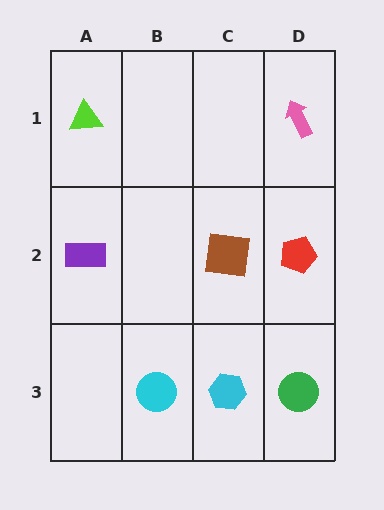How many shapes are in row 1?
2 shapes.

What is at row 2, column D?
A red pentagon.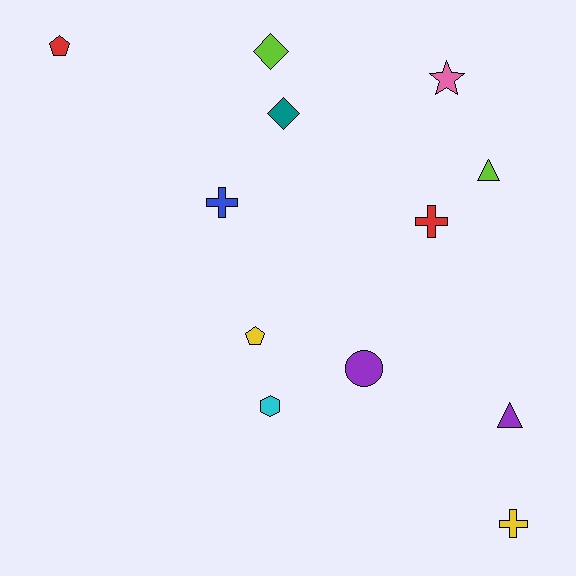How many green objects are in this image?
There are no green objects.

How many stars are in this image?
There is 1 star.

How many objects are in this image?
There are 12 objects.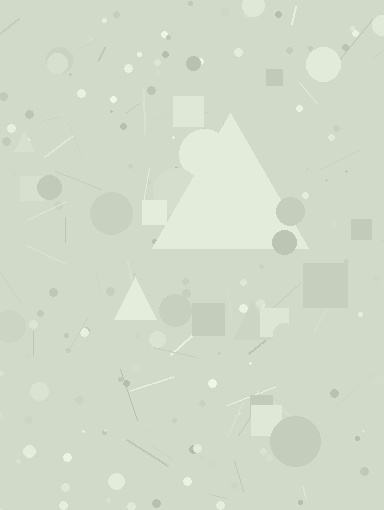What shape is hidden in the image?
A triangle is hidden in the image.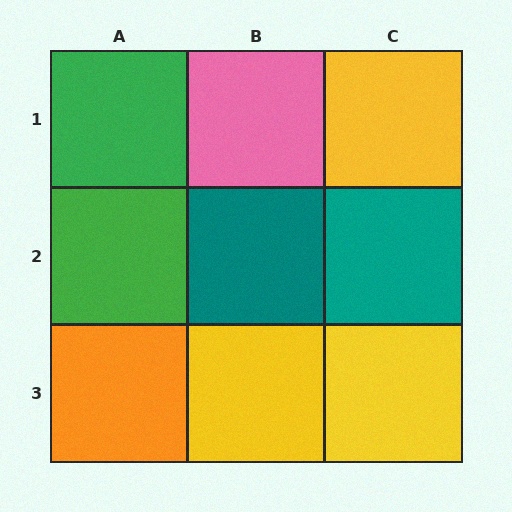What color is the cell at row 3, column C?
Yellow.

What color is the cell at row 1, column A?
Green.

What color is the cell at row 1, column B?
Pink.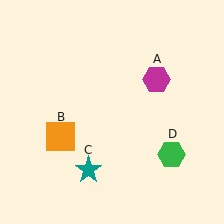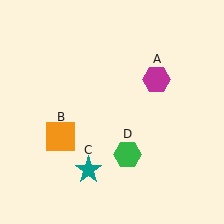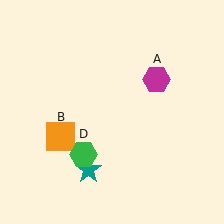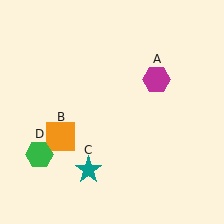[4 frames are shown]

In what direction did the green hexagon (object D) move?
The green hexagon (object D) moved left.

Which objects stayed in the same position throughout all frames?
Magenta hexagon (object A) and orange square (object B) and teal star (object C) remained stationary.